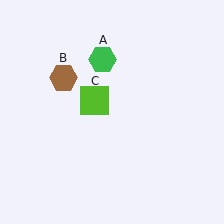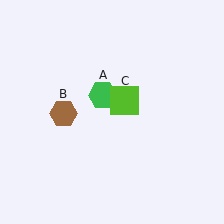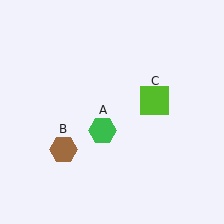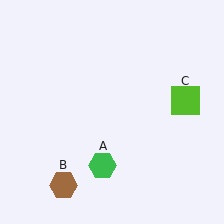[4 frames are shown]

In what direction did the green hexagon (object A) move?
The green hexagon (object A) moved down.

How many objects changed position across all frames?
3 objects changed position: green hexagon (object A), brown hexagon (object B), lime square (object C).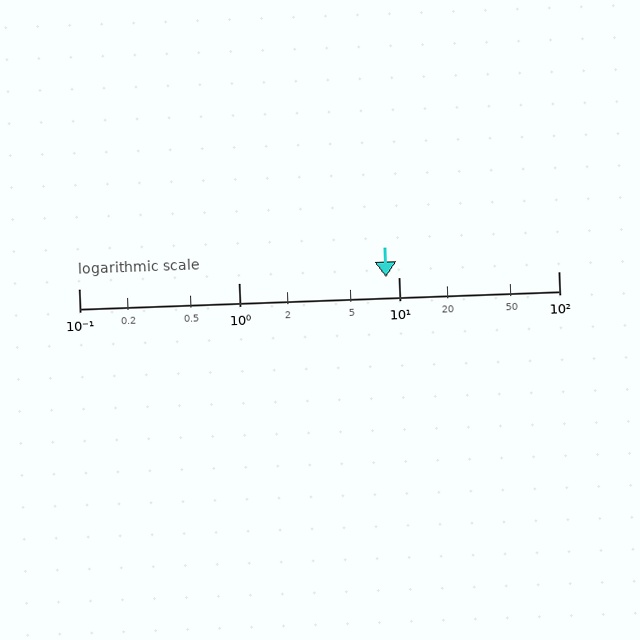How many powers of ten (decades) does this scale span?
The scale spans 3 decades, from 0.1 to 100.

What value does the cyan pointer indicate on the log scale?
The pointer indicates approximately 8.4.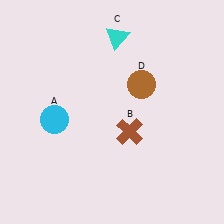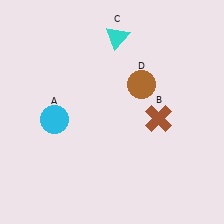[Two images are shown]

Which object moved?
The brown cross (B) moved right.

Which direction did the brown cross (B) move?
The brown cross (B) moved right.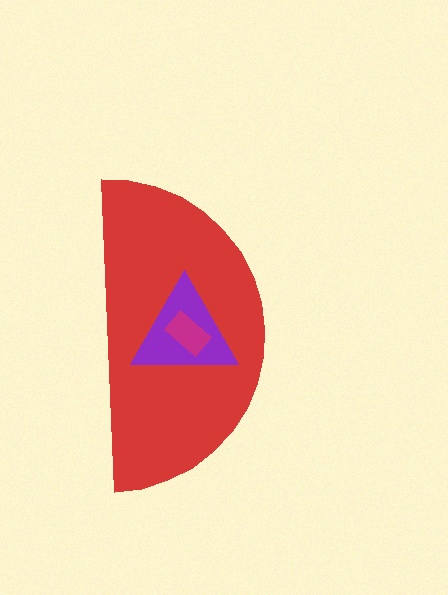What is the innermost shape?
The magenta rectangle.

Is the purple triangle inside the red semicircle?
Yes.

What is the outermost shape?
The red semicircle.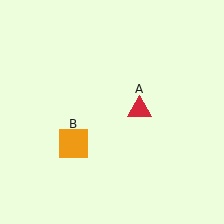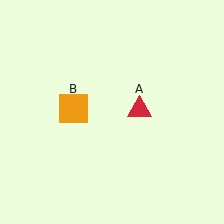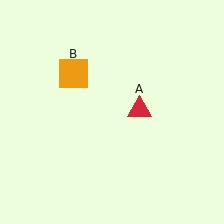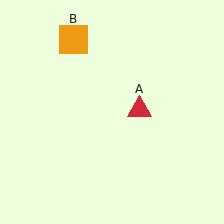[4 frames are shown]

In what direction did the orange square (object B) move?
The orange square (object B) moved up.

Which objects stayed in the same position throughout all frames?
Red triangle (object A) remained stationary.